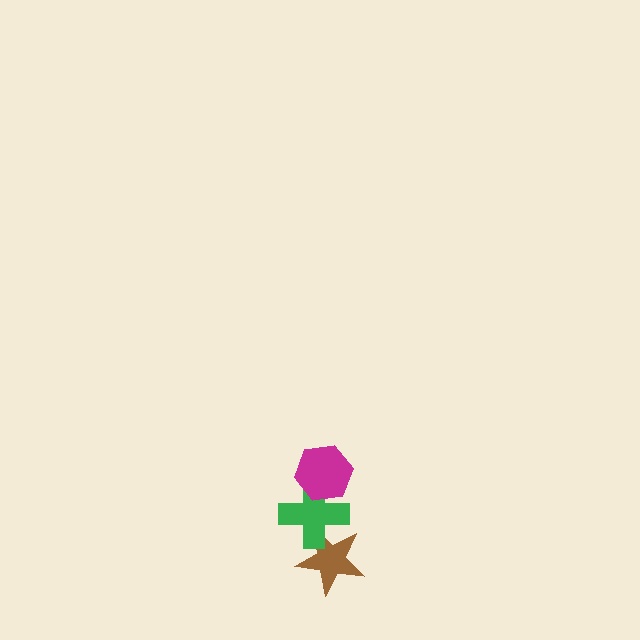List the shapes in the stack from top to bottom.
From top to bottom: the magenta hexagon, the green cross, the brown star.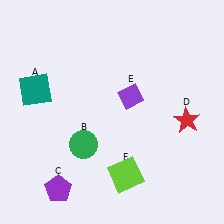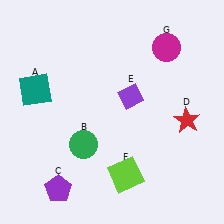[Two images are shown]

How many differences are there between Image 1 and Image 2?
There is 1 difference between the two images.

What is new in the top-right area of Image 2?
A magenta circle (G) was added in the top-right area of Image 2.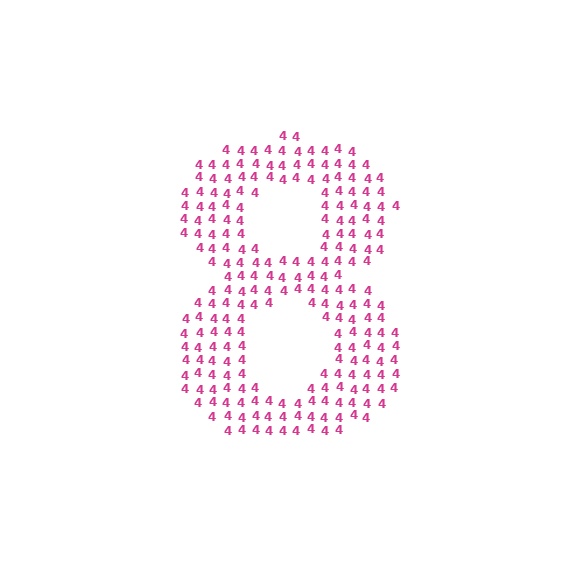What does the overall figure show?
The overall figure shows the digit 8.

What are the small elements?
The small elements are digit 4's.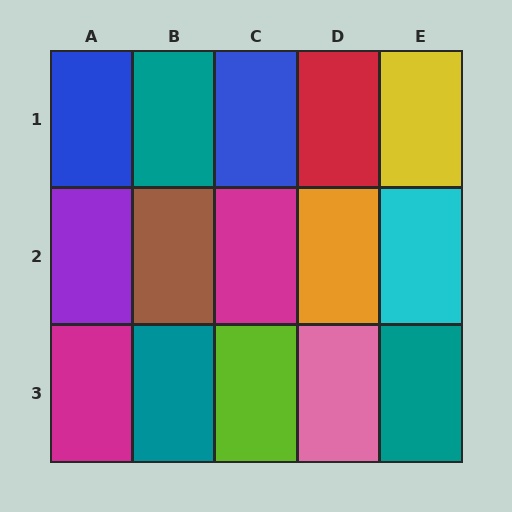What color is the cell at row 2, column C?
Magenta.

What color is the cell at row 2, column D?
Orange.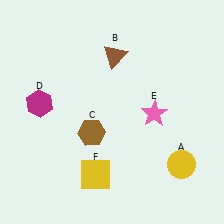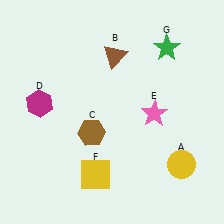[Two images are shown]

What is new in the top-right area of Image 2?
A green star (G) was added in the top-right area of Image 2.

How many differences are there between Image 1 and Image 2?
There is 1 difference between the two images.